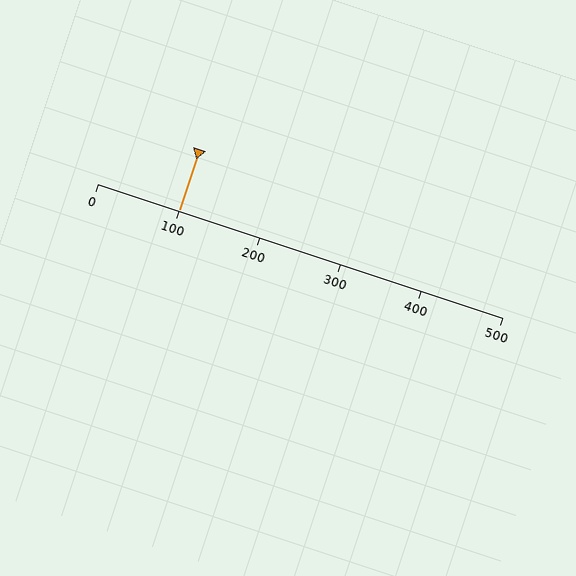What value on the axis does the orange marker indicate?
The marker indicates approximately 100.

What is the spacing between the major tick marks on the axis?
The major ticks are spaced 100 apart.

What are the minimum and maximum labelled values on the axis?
The axis runs from 0 to 500.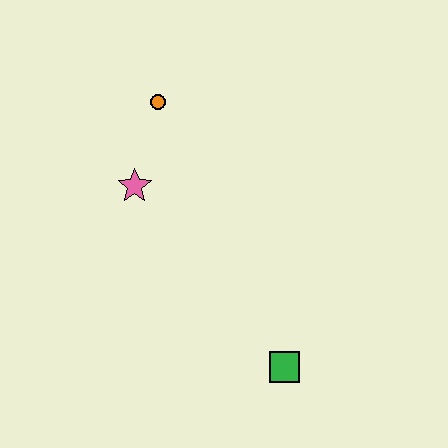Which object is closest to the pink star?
The orange circle is closest to the pink star.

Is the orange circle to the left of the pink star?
No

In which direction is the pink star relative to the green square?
The pink star is above the green square.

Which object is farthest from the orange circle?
The green square is farthest from the orange circle.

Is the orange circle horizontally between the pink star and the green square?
Yes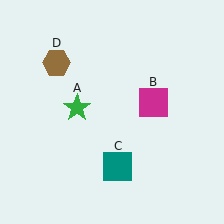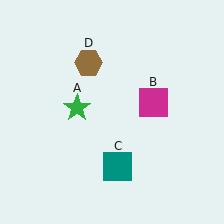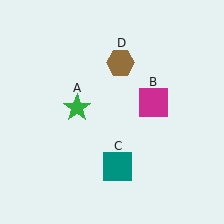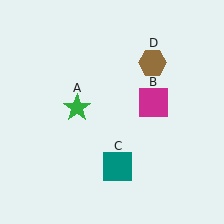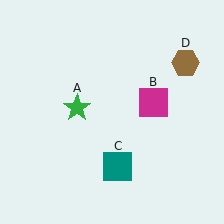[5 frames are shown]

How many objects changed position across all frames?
1 object changed position: brown hexagon (object D).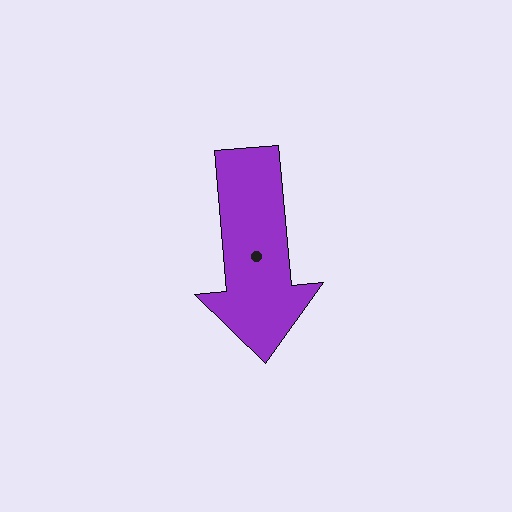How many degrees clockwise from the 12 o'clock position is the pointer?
Approximately 175 degrees.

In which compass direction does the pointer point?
South.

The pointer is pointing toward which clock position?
Roughly 6 o'clock.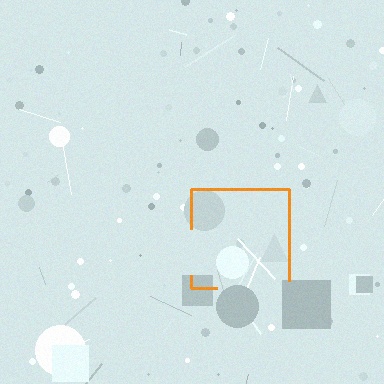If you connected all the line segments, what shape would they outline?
They would outline a square.